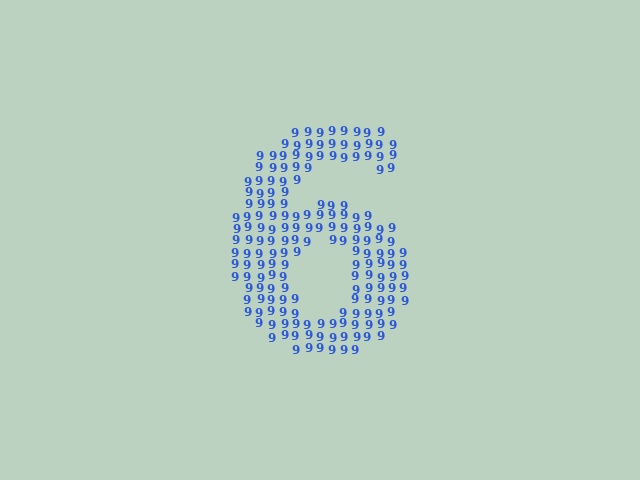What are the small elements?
The small elements are digit 9's.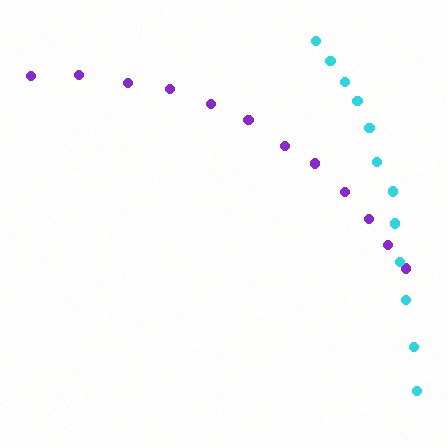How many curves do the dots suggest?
There are 2 distinct paths.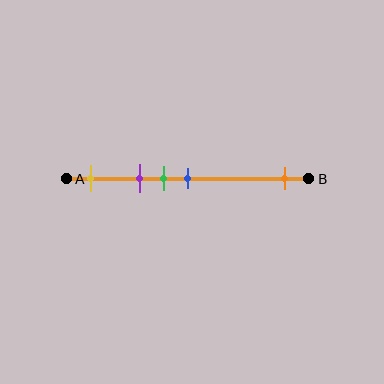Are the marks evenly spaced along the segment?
No, the marks are not evenly spaced.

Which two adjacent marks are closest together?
The green and blue marks are the closest adjacent pair.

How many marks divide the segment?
There are 5 marks dividing the segment.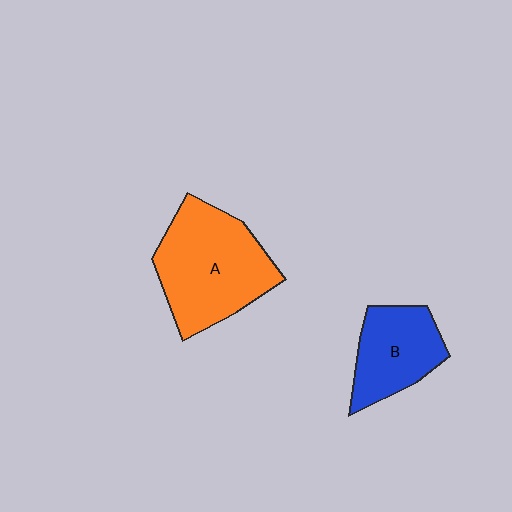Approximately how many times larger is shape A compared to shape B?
Approximately 1.6 times.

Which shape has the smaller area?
Shape B (blue).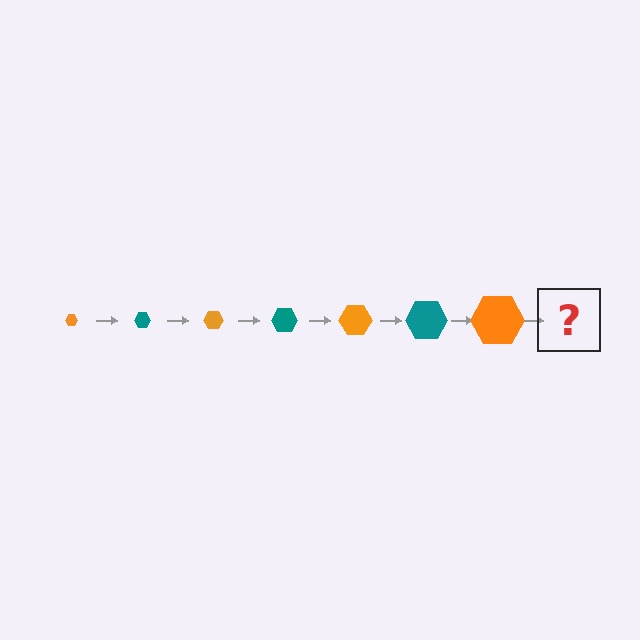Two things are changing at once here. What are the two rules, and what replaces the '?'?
The two rules are that the hexagon grows larger each step and the color cycles through orange and teal. The '?' should be a teal hexagon, larger than the previous one.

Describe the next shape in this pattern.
It should be a teal hexagon, larger than the previous one.